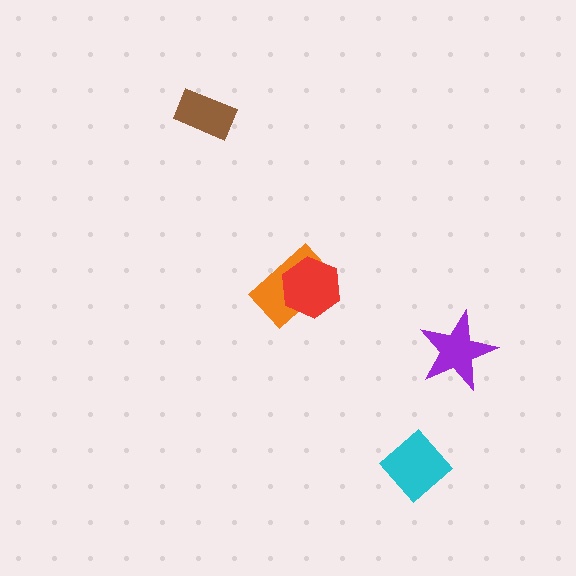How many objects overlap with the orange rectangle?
1 object overlaps with the orange rectangle.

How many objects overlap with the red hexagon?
1 object overlaps with the red hexagon.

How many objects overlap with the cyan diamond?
0 objects overlap with the cyan diamond.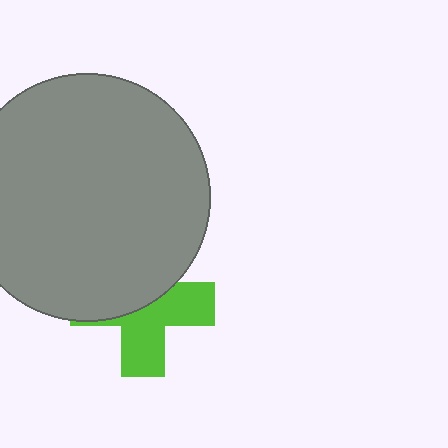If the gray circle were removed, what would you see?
You would see the complete lime cross.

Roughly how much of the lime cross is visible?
About half of it is visible (roughly 50%).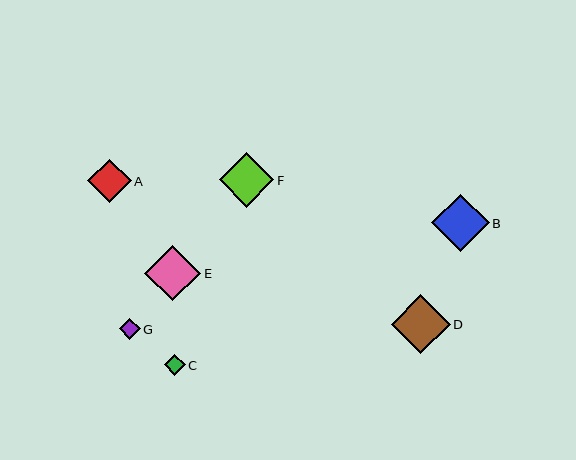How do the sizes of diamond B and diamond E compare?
Diamond B and diamond E are approximately the same size.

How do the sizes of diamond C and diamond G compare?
Diamond C and diamond G are approximately the same size.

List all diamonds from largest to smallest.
From largest to smallest: D, B, E, F, A, C, G.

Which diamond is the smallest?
Diamond G is the smallest with a size of approximately 21 pixels.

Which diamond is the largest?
Diamond D is the largest with a size of approximately 59 pixels.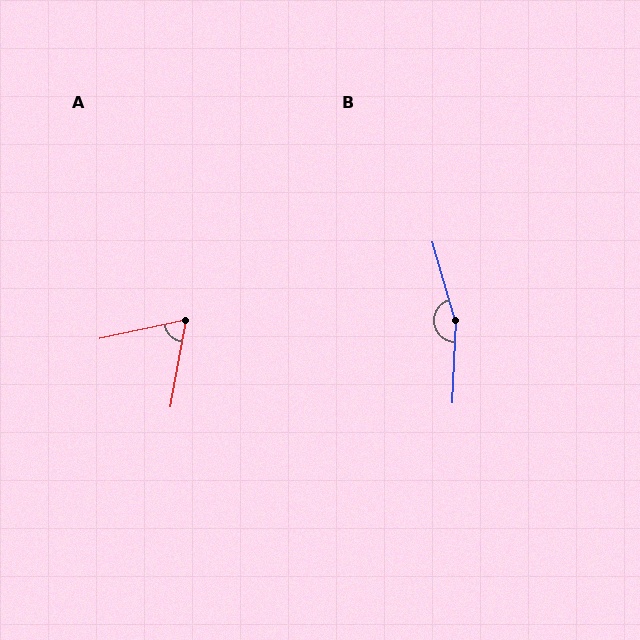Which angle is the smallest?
A, at approximately 67 degrees.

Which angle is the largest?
B, at approximately 162 degrees.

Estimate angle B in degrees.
Approximately 162 degrees.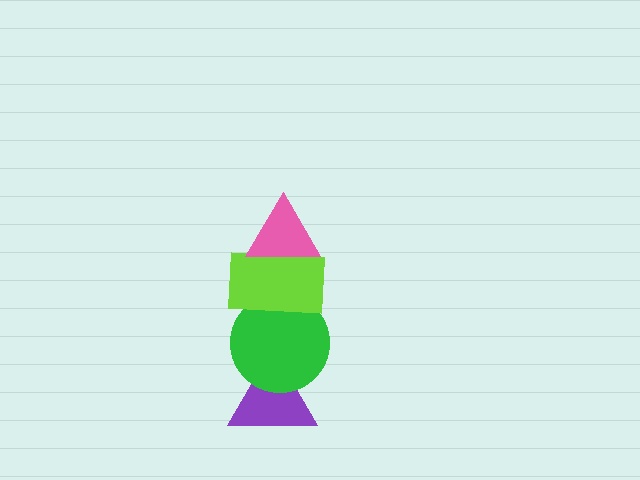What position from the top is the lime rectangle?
The lime rectangle is 2nd from the top.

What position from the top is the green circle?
The green circle is 3rd from the top.